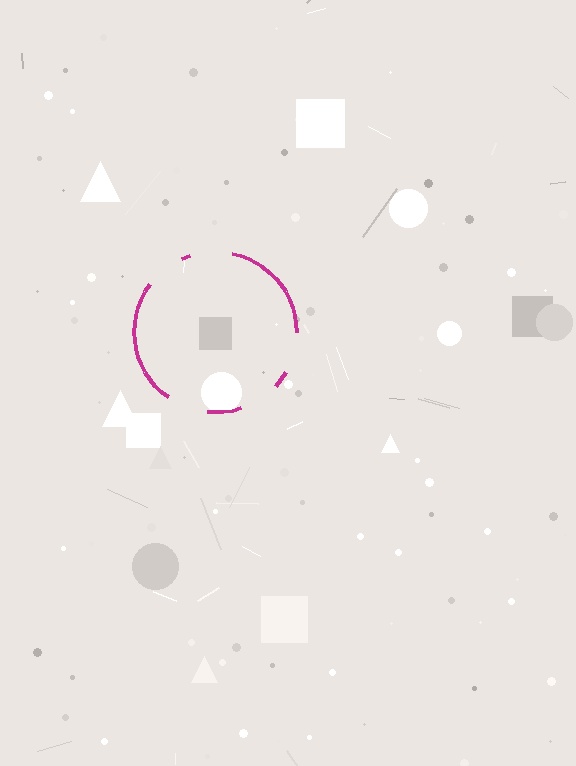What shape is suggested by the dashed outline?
The dashed outline suggests a circle.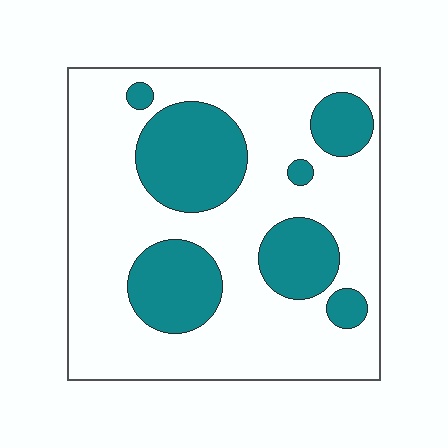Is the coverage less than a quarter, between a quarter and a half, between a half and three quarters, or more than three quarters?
Between a quarter and a half.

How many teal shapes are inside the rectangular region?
7.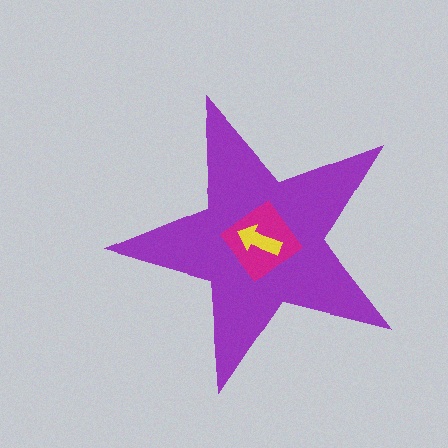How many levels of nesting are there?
3.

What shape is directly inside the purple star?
The magenta diamond.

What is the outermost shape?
The purple star.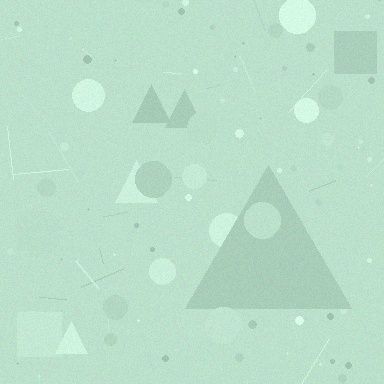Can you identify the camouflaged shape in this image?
The camouflaged shape is a triangle.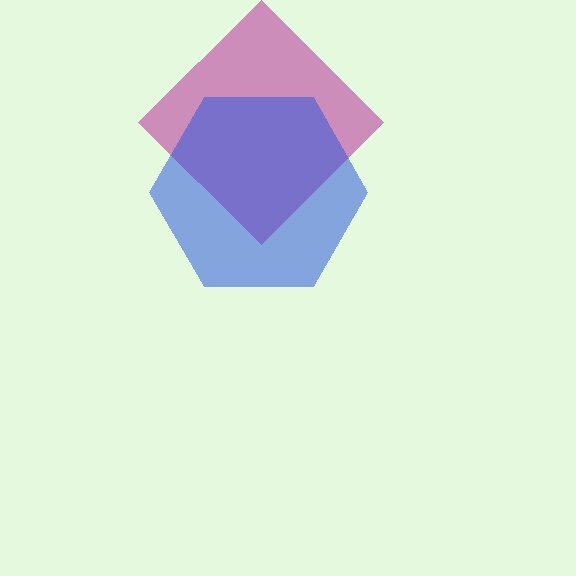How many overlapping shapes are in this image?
There are 2 overlapping shapes in the image.